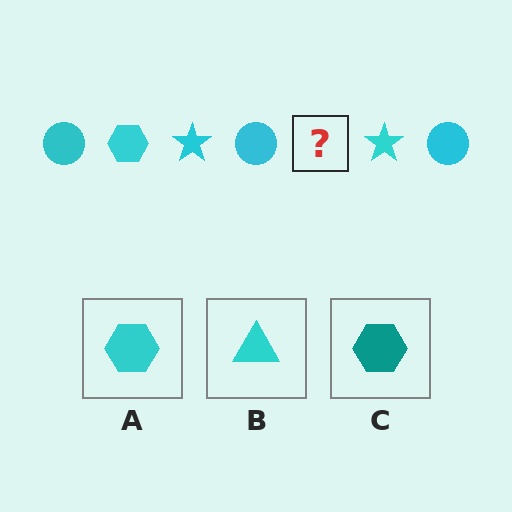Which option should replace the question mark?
Option A.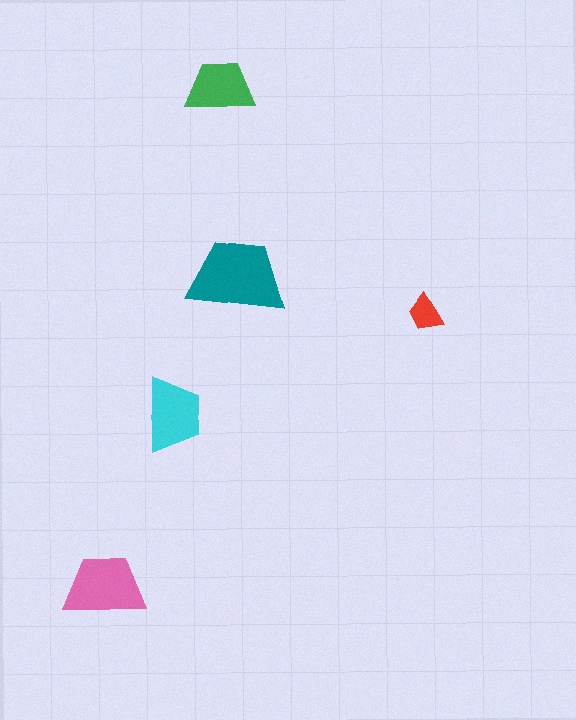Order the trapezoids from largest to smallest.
the teal one, the pink one, the cyan one, the green one, the red one.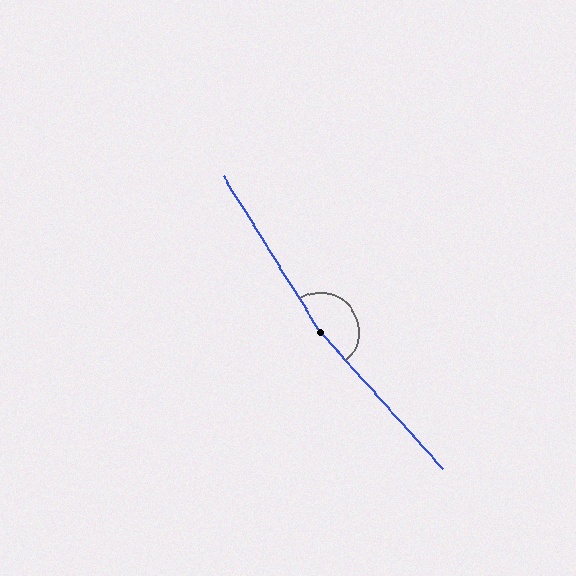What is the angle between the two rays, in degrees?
Approximately 170 degrees.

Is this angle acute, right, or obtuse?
It is obtuse.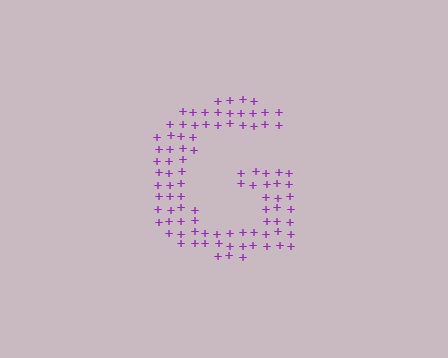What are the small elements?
The small elements are plus signs.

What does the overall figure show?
The overall figure shows the letter G.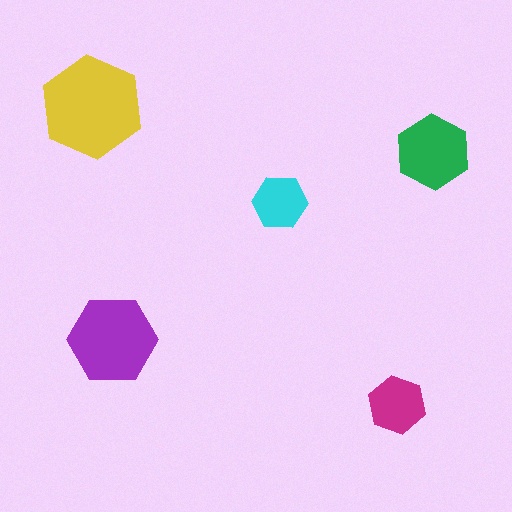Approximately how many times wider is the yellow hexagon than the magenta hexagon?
About 2 times wider.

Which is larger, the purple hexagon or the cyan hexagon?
The purple one.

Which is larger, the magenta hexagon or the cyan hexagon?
The magenta one.